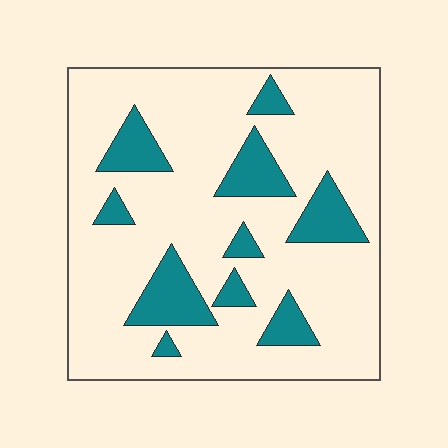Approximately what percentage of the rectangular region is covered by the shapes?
Approximately 20%.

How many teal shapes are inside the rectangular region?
10.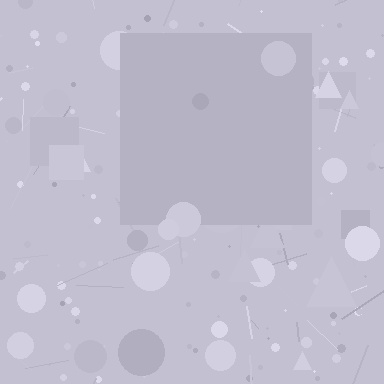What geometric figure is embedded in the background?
A square is embedded in the background.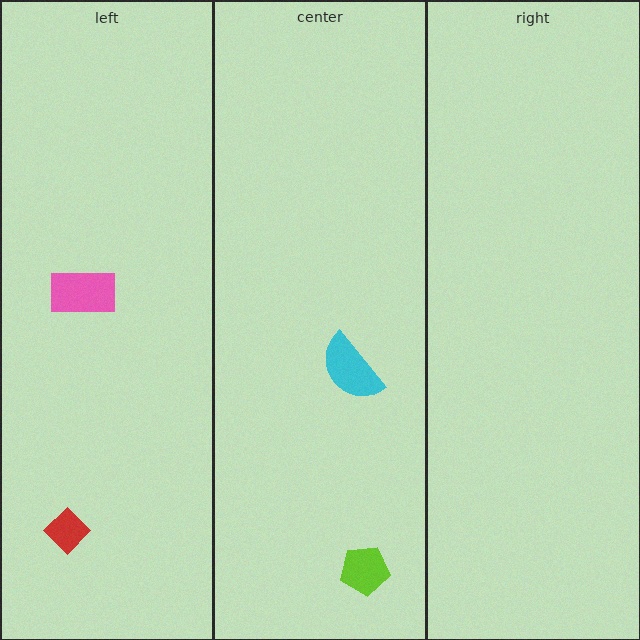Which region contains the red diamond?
The left region.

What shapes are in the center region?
The cyan semicircle, the lime pentagon.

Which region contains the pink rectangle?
The left region.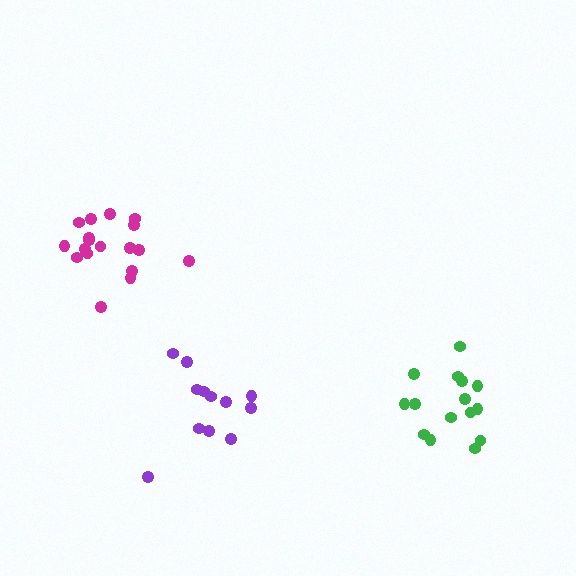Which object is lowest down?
The green cluster is bottommost.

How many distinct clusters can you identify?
There are 3 distinct clusters.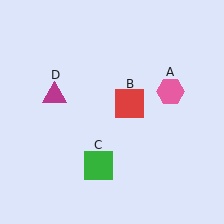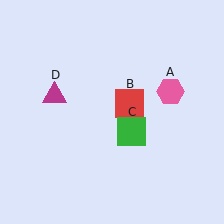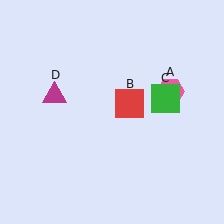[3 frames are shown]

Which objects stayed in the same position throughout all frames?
Pink hexagon (object A) and red square (object B) and magenta triangle (object D) remained stationary.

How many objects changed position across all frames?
1 object changed position: green square (object C).